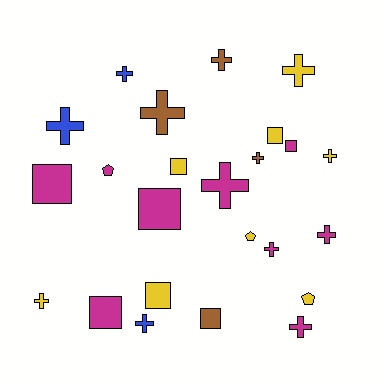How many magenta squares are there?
There are 4 magenta squares.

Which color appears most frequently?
Magenta, with 9 objects.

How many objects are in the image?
There are 24 objects.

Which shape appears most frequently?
Cross, with 13 objects.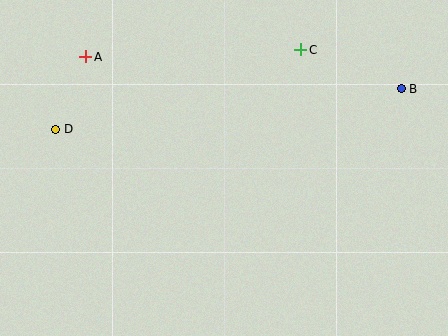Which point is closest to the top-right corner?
Point B is closest to the top-right corner.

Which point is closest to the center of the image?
Point C at (301, 50) is closest to the center.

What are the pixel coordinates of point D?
Point D is at (56, 129).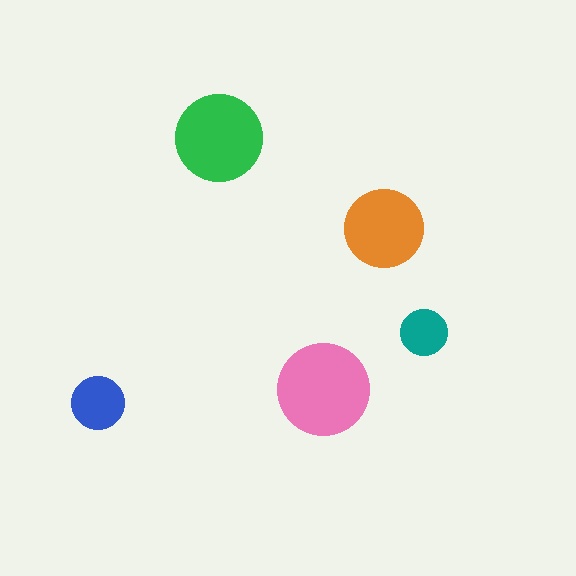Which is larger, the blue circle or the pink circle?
The pink one.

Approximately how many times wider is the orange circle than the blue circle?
About 1.5 times wider.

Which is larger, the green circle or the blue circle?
The green one.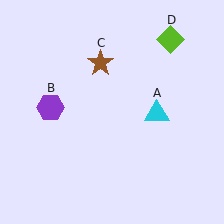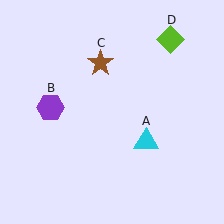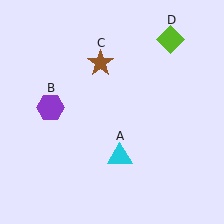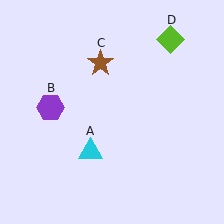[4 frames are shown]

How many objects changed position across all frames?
1 object changed position: cyan triangle (object A).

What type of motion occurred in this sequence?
The cyan triangle (object A) rotated clockwise around the center of the scene.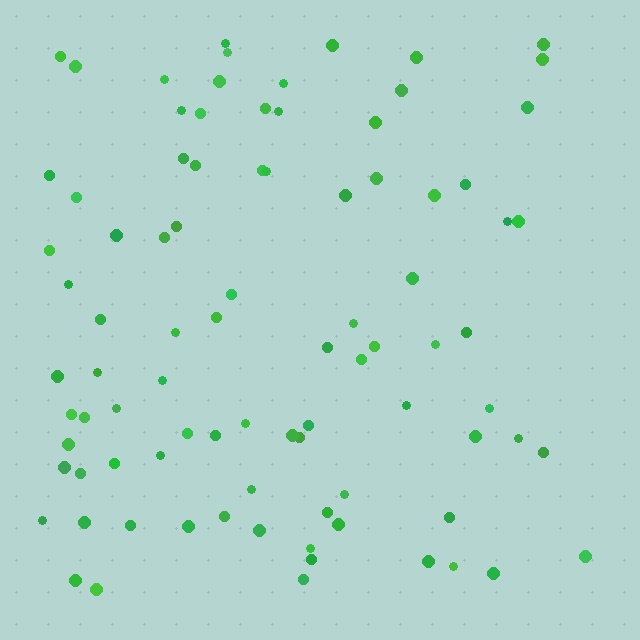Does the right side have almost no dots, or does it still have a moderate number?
Still a moderate number, just noticeably fewer than the left.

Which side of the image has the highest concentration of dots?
The left.